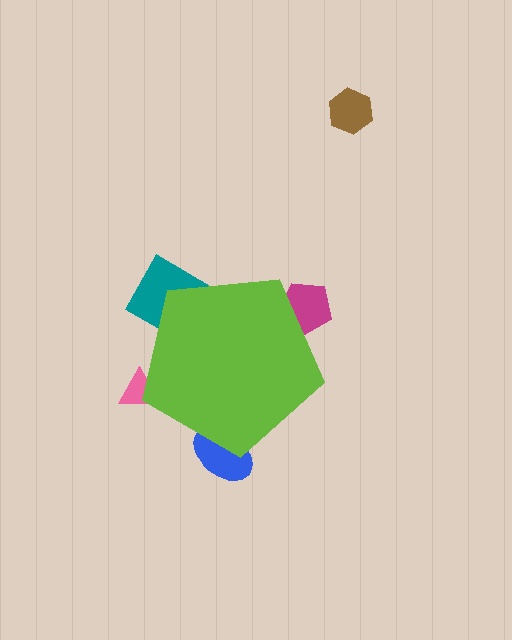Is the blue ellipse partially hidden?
Yes, the blue ellipse is partially hidden behind the lime pentagon.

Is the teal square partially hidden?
Yes, the teal square is partially hidden behind the lime pentagon.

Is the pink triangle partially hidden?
Yes, the pink triangle is partially hidden behind the lime pentagon.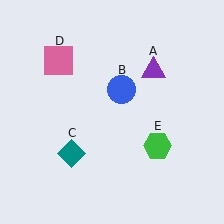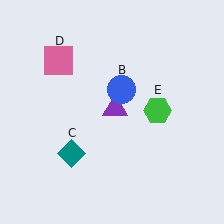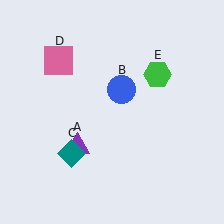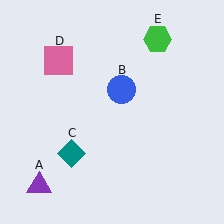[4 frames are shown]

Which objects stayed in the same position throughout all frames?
Blue circle (object B) and teal diamond (object C) and pink square (object D) remained stationary.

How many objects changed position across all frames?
2 objects changed position: purple triangle (object A), green hexagon (object E).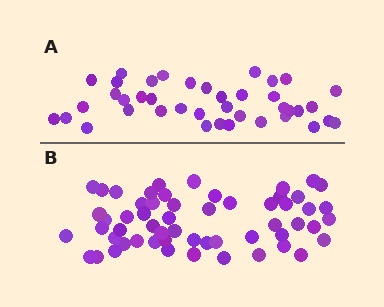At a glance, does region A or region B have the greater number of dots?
Region B (the bottom region) has more dots.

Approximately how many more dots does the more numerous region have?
Region B has approximately 15 more dots than region A.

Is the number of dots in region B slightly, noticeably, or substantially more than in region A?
Region B has noticeably more, but not dramatically so. The ratio is roughly 1.4 to 1.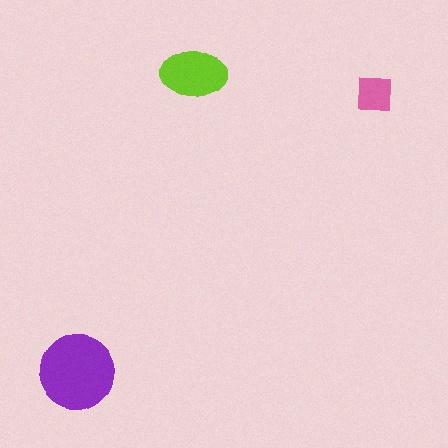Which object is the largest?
The purple circle.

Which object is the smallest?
The pink square.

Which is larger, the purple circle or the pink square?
The purple circle.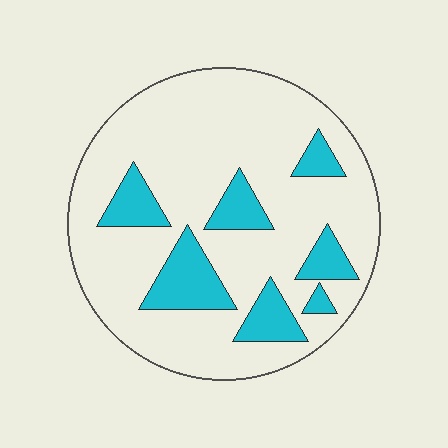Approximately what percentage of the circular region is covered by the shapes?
Approximately 20%.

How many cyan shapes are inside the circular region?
7.